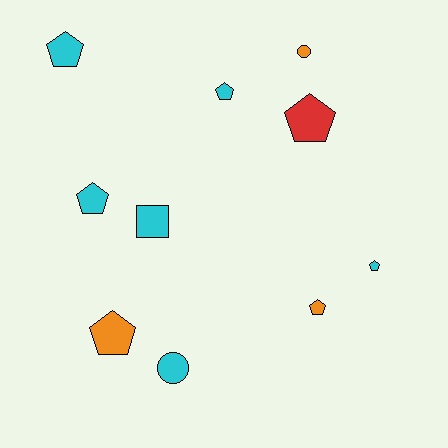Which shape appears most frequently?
Pentagon, with 7 objects.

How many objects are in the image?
There are 10 objects.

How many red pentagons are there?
There is 1 red pentagon.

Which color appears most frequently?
Cyan, with 6 objects.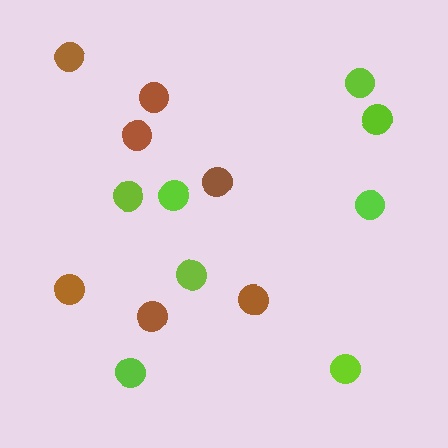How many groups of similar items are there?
There are 2 groups: one group of brown circles (7) and one group of lime circles (8).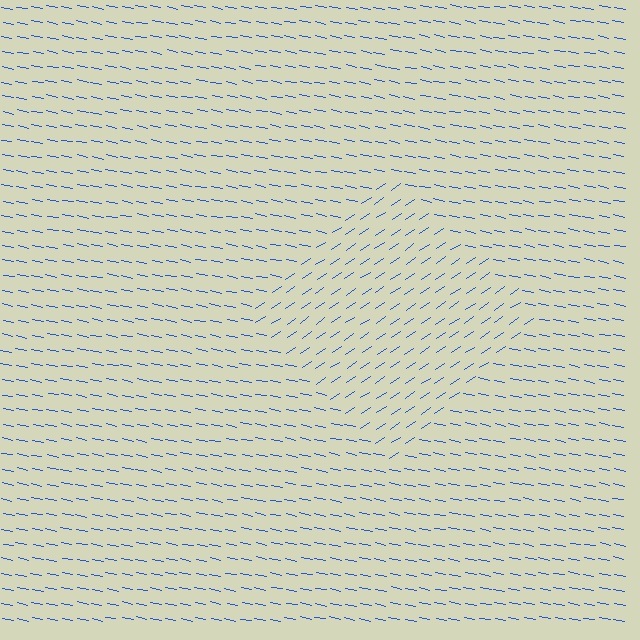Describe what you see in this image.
The image is filled with small blue line segments. A diamond region in the image has lines oriented differently from the surrounding lines, creating a visible texture boundary.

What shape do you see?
I see a diamond.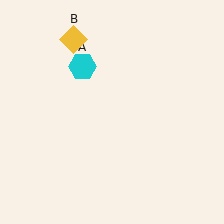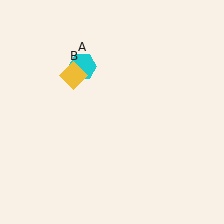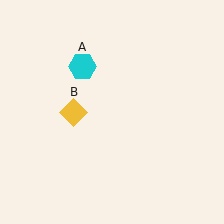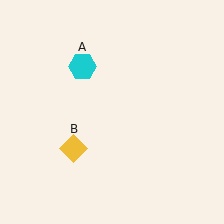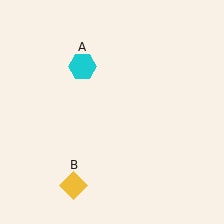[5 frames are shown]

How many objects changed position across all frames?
1 object changed position: yellow diamond (object B).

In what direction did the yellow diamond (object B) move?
The yellow diamond (object B) moved down.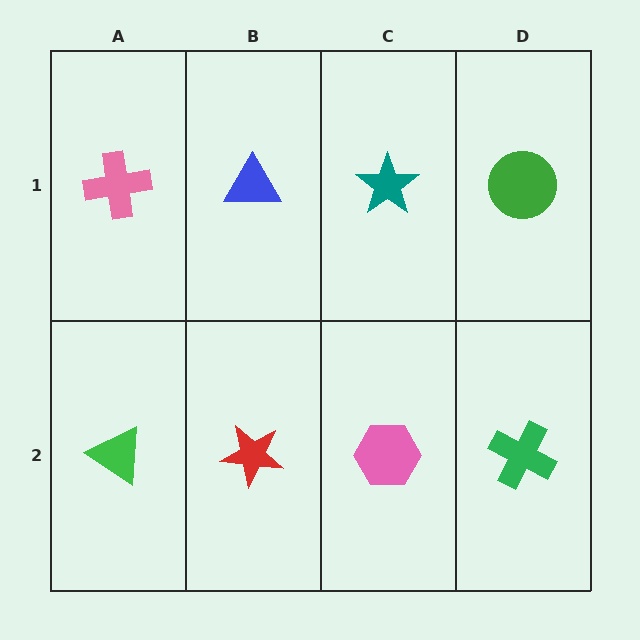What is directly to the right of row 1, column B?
A teal star.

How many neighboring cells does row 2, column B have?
3.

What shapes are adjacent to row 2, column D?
A green circle (row 1, column D), a pink hexagon (row 2, column C).